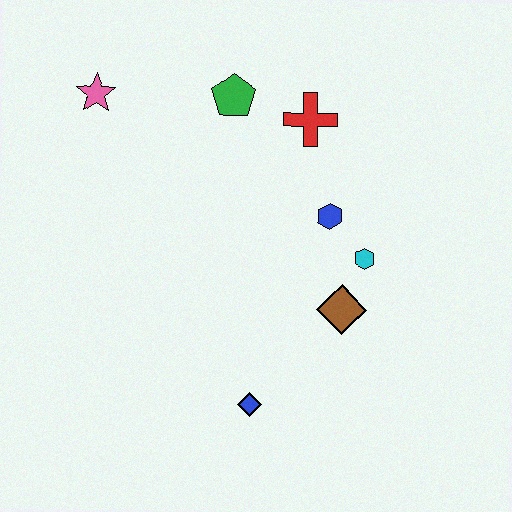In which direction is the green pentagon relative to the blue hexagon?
The green pentagon is above the blue hexagon.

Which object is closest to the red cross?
The green pentagon is closest to the red cross.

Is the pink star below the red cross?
No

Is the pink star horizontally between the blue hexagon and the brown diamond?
No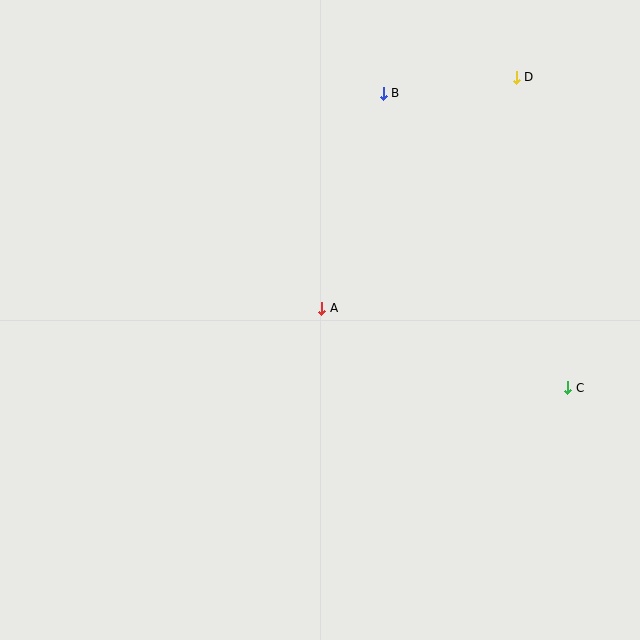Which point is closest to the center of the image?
Point A at (322, 308) is closest to the center.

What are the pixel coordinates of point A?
Point A is at (322, 308).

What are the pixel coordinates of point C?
Point C is at (568, 388).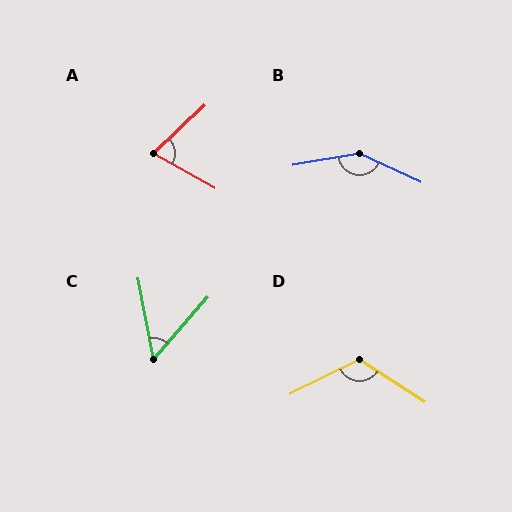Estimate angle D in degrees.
Approximately 121 degrees.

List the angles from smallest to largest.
C (52°), A (72°), D (121°), B (145°).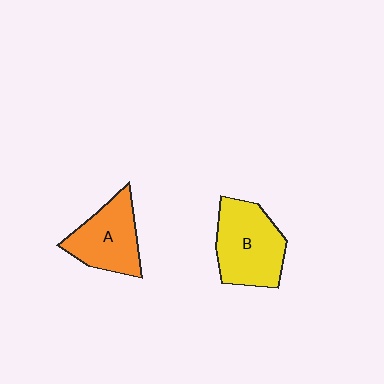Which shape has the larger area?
Shape B (yellow).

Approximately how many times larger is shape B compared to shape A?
Approximately 1.2 times.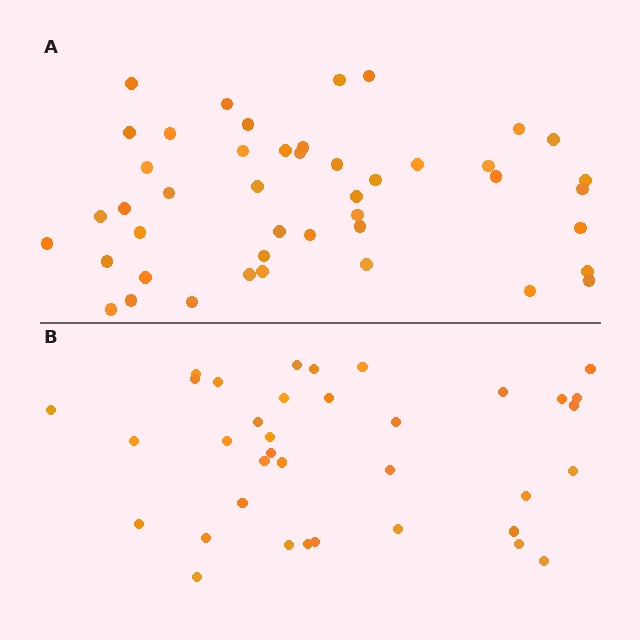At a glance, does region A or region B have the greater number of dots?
Region A (the top region) has more dots.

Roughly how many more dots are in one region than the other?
Region A has roughly 8 or so more dots than region B.